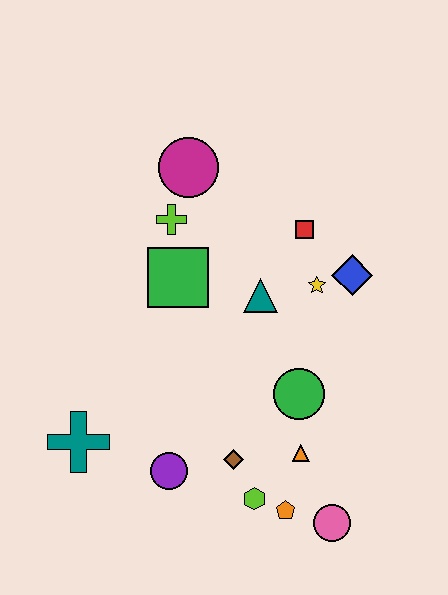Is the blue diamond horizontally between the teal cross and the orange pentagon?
No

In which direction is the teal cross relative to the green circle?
The teal cross is to the left of the green circle.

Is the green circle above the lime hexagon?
Yes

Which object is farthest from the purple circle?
The magenta circle is farthest from the purple circle.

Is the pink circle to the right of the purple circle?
Yes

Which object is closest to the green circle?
The orange triangle is closest to the green circle.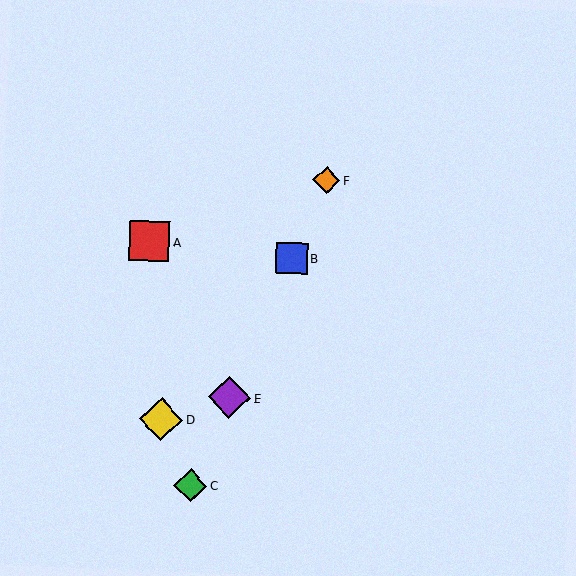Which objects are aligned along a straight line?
Objects B, C, E, F are aligned along a straight line.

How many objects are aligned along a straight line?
4 objects (B, C, E, F) are aligned along a straight line.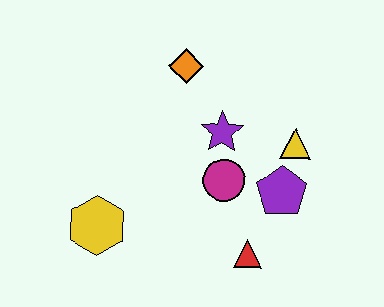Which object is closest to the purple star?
The magenta circle is closest to the purple star.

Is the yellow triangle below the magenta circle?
No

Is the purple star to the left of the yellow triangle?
Yes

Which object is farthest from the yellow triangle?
The yellow hexagon is farthest from the yellow triangle.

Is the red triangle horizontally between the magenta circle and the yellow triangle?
Yes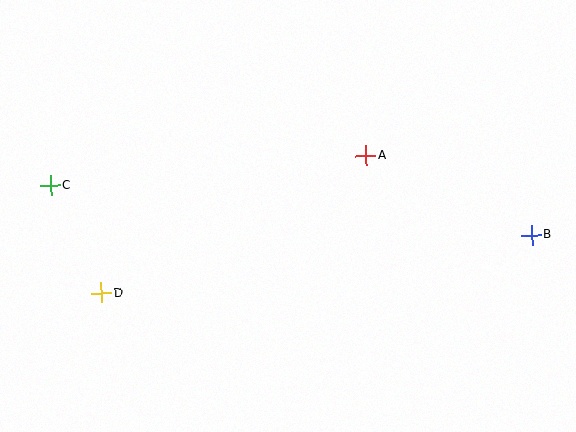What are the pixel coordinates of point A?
Point A is at (366, 156).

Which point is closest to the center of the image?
Point A at (366, 156) is closest to the center.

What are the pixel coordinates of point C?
Point C is at (50, 186).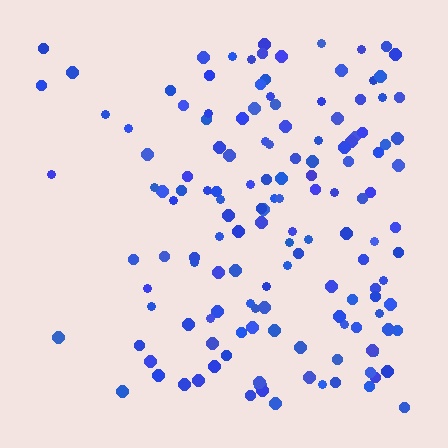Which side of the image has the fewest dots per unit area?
The left.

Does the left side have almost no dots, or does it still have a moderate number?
Still a moderate number, just noticeably fewer than the right.